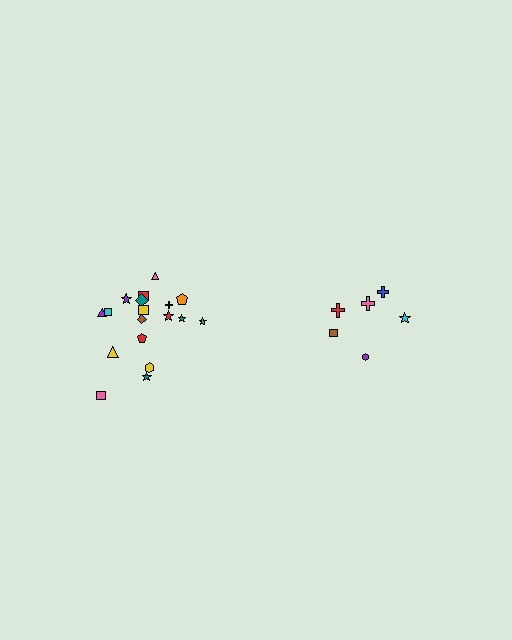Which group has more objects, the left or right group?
The left group.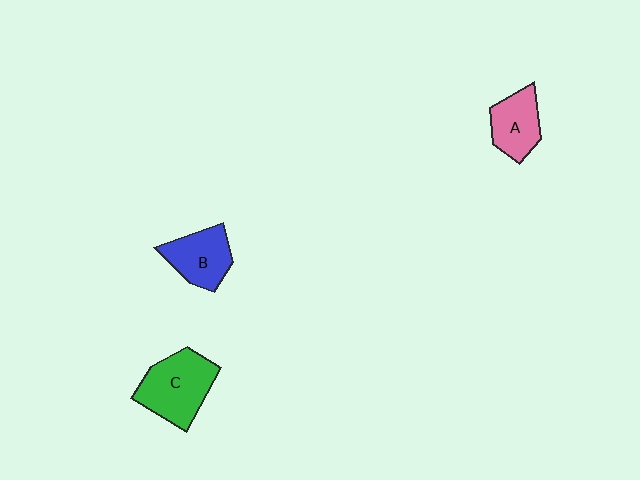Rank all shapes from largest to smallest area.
From largest to smallest: C (green), B (blue), A (pink).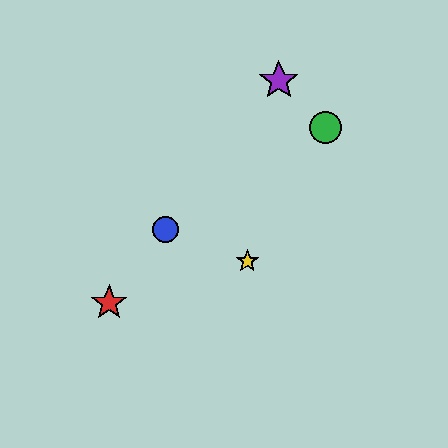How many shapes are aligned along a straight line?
3 shapes (the red star, the blue circle, the purple star) are aligned along a straight line.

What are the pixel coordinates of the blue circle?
The blue circle is at (165, 229).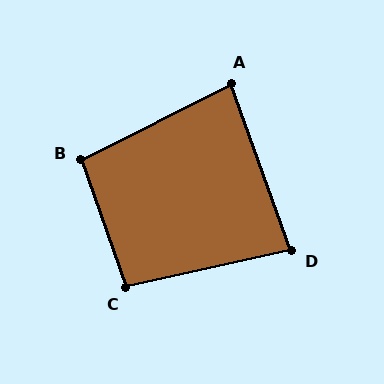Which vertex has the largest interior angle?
B, at approximately 97 degrees.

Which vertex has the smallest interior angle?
D, at approximately 83 degrees.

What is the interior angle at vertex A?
Approximately 83 degrees (acute).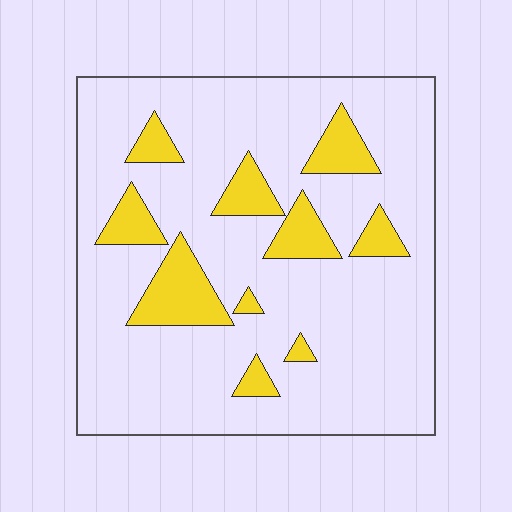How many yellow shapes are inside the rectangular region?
10.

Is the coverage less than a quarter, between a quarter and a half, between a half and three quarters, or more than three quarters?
Less than a quarter.